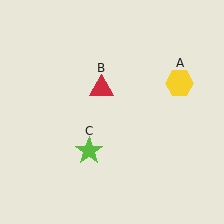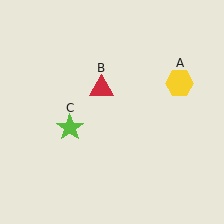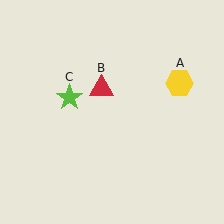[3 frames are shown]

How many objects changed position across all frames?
1 object changed position: lime star (object C).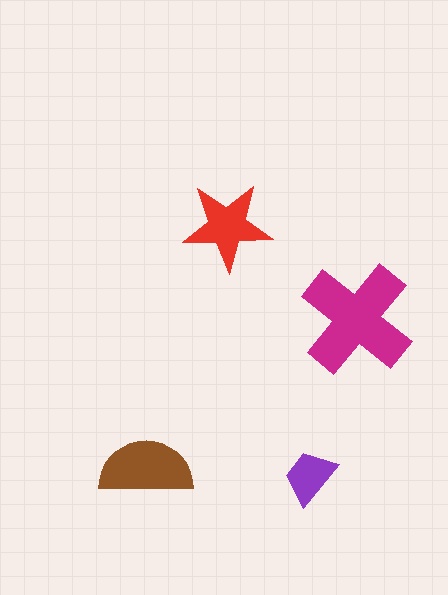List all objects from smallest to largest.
The purple trapezoid, the red star, the brown semicircle, the magenta cross.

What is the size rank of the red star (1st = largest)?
3rd.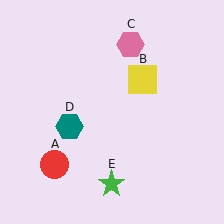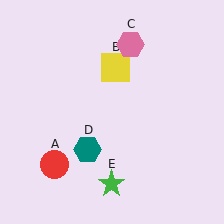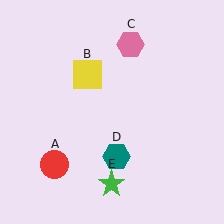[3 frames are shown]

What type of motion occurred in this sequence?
The yellow square (object B), teal hexagon (object D) rotated counterclockwise around the center of the scene.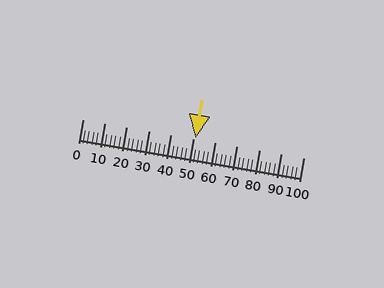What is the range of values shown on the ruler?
The ruler shows values from 0 to 100.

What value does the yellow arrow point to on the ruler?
The yellow arrow points to approximately 51.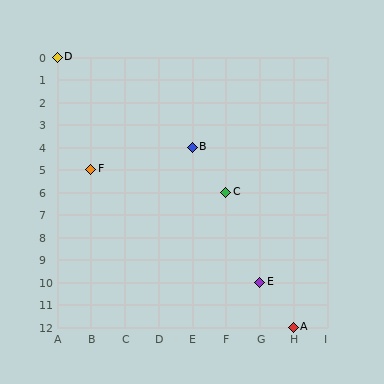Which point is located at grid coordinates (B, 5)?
Point F is at (B, 5).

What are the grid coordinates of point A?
Point A is at grid coordinates (H, 12).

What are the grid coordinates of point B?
Point B is at grid coordinates (E, 4).